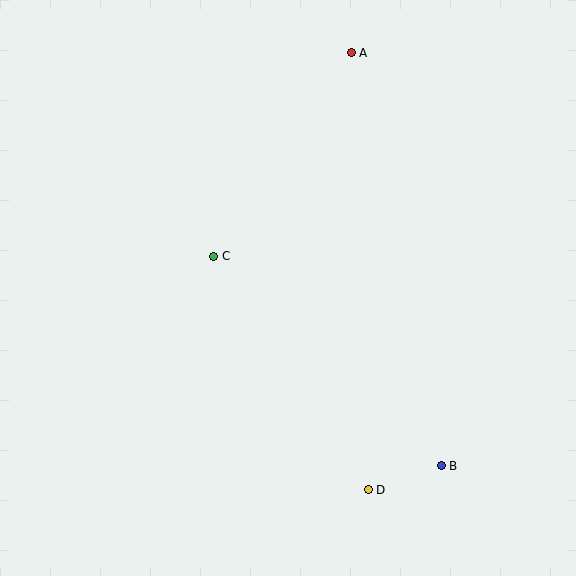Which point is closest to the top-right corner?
Point A is closest to the top-right corner.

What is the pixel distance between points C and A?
The distance between C and A is 246 pixels.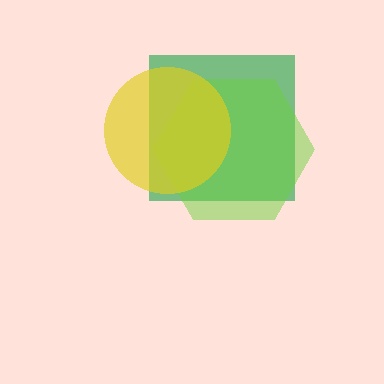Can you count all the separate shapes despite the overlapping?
Yes, there are 3 separate shapes.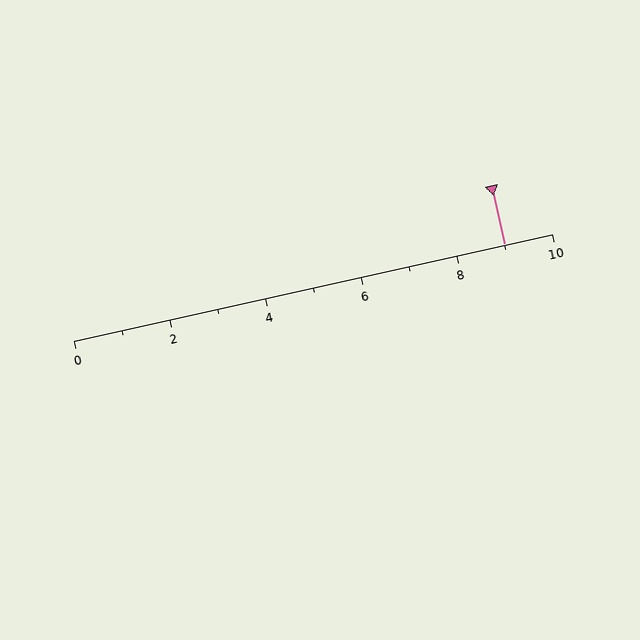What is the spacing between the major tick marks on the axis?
The major ticks are spaced 2 apart.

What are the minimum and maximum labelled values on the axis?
The axis runs from 0 to 10.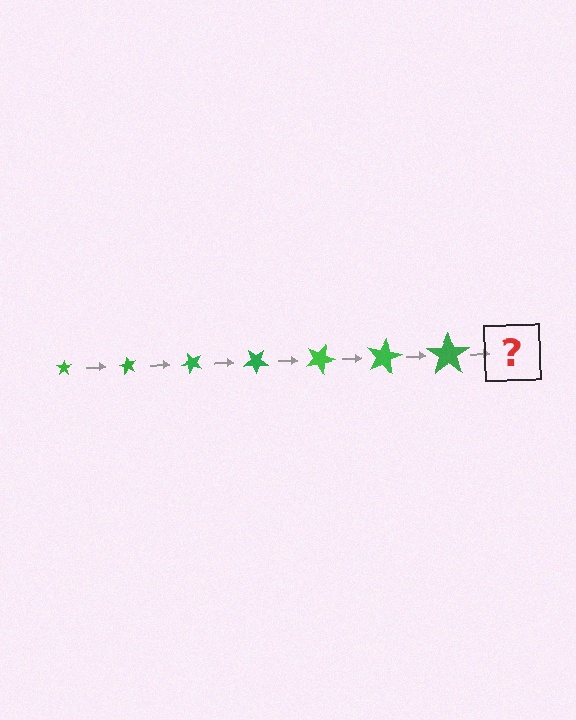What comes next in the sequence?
The next element should be a star, larger than the previous one and rotated 420 degrees from the start.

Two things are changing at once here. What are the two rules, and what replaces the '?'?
The two rules are that the star grows larger each step and it rotates 60 degrees each step. The '?' should be a star, larger than the previous one and rotated 420 degrees from the start.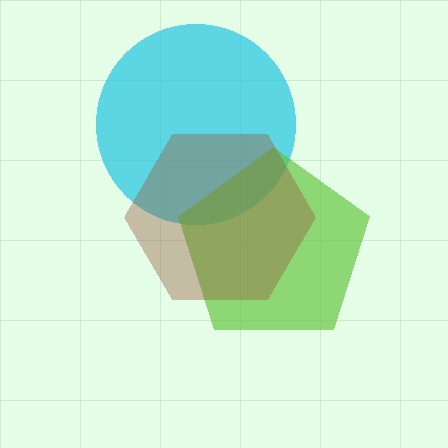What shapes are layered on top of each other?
The layered shapes are: a cyan circle, a lime pentagon, a brown hexagon.